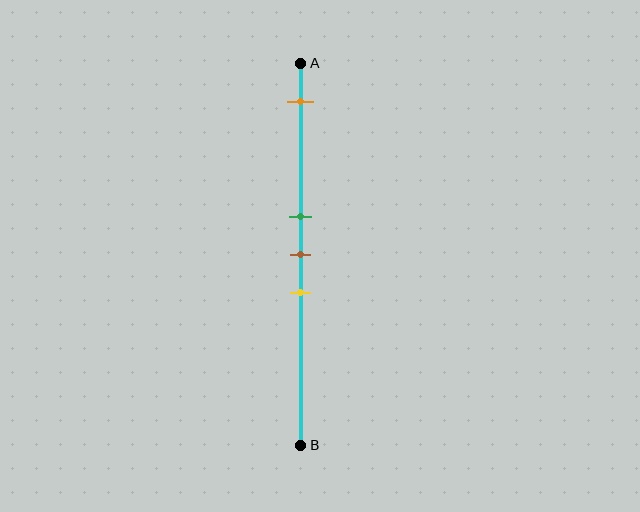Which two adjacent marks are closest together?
The green and brown marks are the closest adjacent pair.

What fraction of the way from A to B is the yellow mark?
The yellow mark is approximately 60% (0.6) of the way from A to B.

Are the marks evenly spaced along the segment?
No, the marks are not evenly spaced.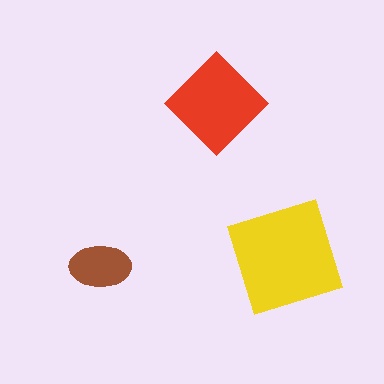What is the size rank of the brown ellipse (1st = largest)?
3rd.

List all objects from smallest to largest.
The brown ellipse, the red diamond, the yellow square.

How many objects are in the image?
There are 3 objects in the image.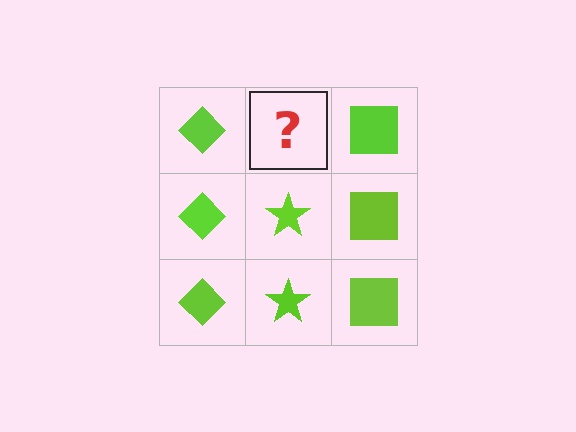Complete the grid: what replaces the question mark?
The question mark should be replaced with a lime star.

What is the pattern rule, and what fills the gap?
The rule is that each column has a consistent shape. The gap should be filled with a lime star.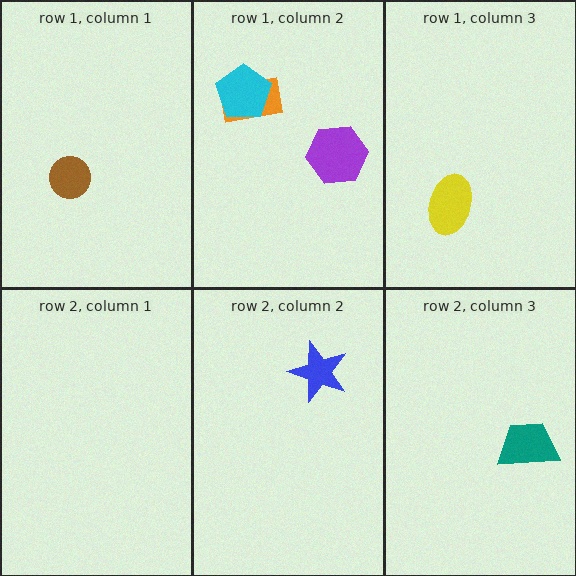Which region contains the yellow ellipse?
The row 1, column 3 region.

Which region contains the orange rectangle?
The row 1, column 2 region.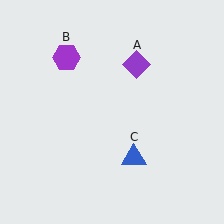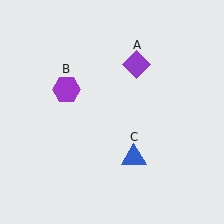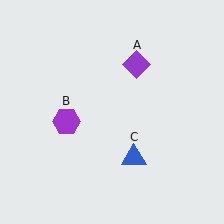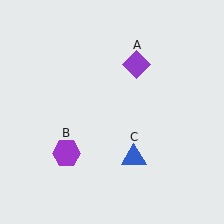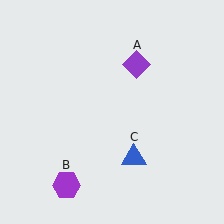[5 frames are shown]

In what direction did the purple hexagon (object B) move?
The purple hexagon (object B) moved down.